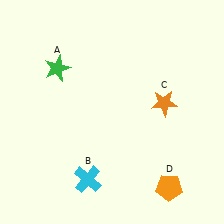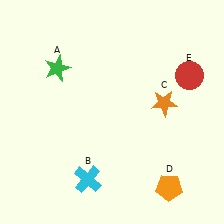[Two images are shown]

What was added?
A red circle (E) was added in Image 2.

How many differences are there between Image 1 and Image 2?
There is 1 difference between the two images.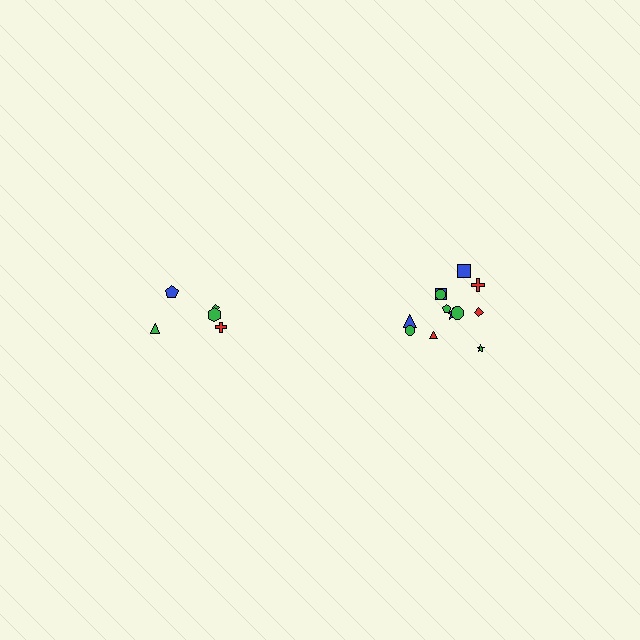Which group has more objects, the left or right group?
The right group.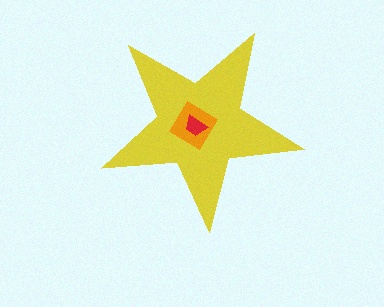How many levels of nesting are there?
3.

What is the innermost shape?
The red trapezoid.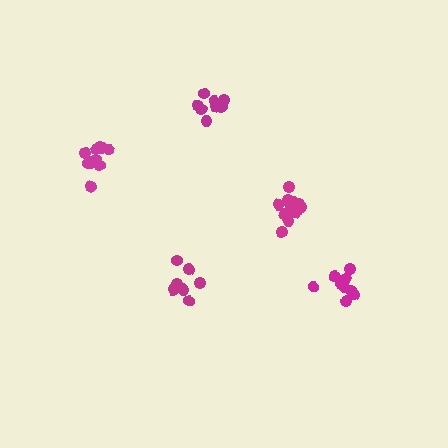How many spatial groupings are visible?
There are 5 spatial groupings.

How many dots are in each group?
Group 1: 8 dots, Group 2: 13 dots, Group 3: 8 dots, Group 4: 9 dots, Group 5: 12 dots (50 total).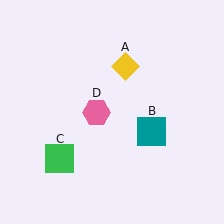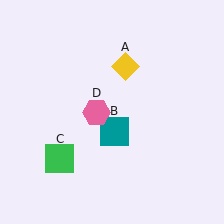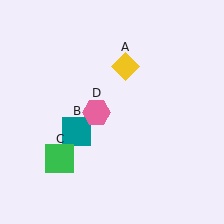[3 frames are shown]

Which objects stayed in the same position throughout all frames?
Yellow diamond (object A) and green square (object C) and pink hexagon (object D) remained stationary.